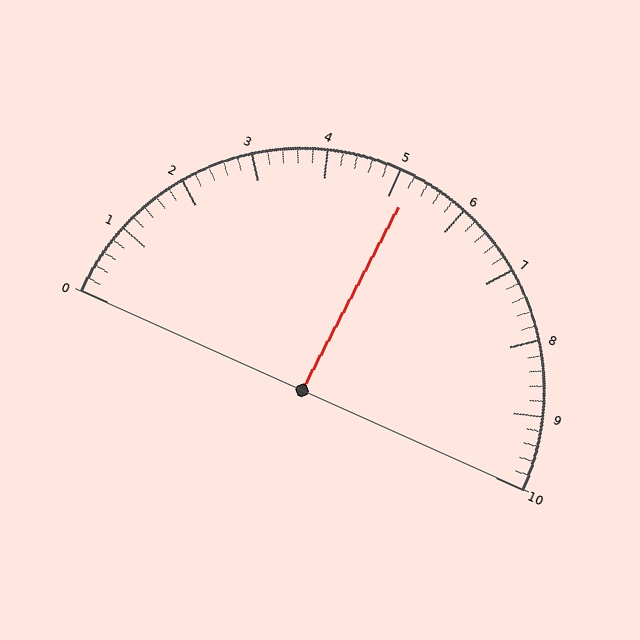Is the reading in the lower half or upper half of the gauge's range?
The reading is in the upper half of the range (0 to 10).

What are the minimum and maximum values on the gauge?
The gauge ranges from 0 to 10.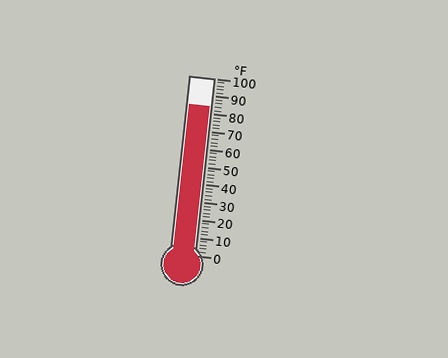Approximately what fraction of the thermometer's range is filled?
The thermometer is filled to approximately 85% of its range.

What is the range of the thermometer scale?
The thermometer scale ranges from 0°F to 100°F.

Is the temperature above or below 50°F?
The temperature is above 50°F.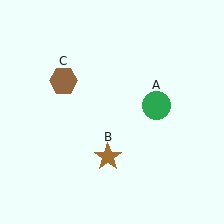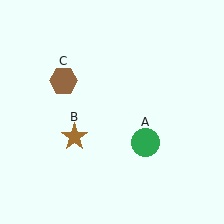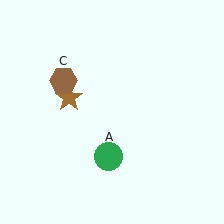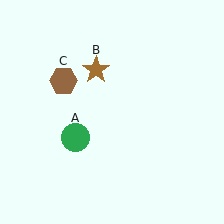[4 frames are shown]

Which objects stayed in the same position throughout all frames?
Brown hexagon (object C) remained stationary.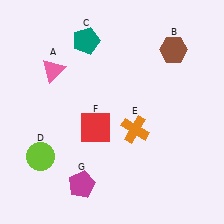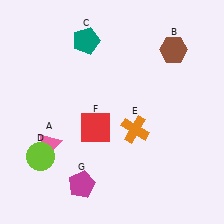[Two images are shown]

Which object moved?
The pink triangle (A) moved down.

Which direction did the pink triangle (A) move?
The pink triangle (A) moved down.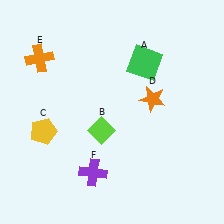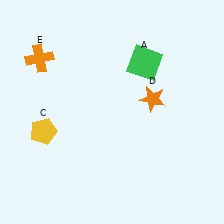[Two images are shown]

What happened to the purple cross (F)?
The purple cross (F) was removed in Image 2. It was in the bottom-left area of Image 1.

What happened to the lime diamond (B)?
The lime diamond (B) was removed in Image 2. It was in the bottom-left area of Image 1.